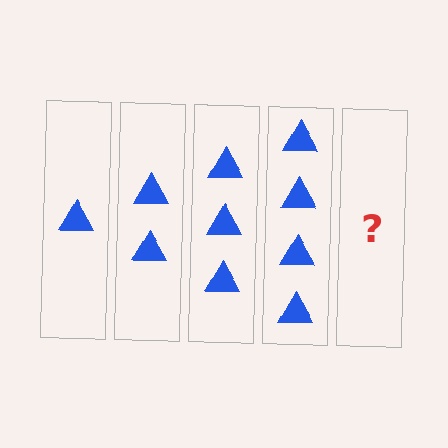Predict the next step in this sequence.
The next step is 5 triangles.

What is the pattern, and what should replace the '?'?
The pattern is that each step adds one more triangle. The '?' should be 5 triangles.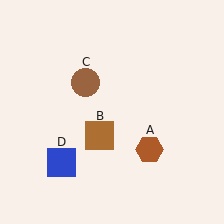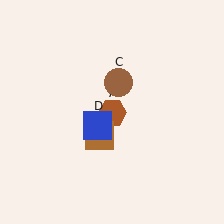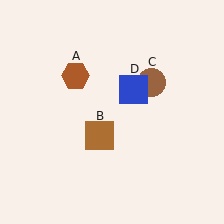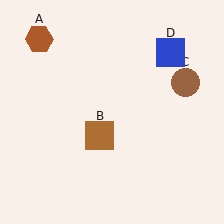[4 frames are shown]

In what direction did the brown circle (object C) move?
The brown circle (object C) moved right.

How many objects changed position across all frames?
3 objects changed position: brown hexagon (object A), brown circle (object C), blue square (object D).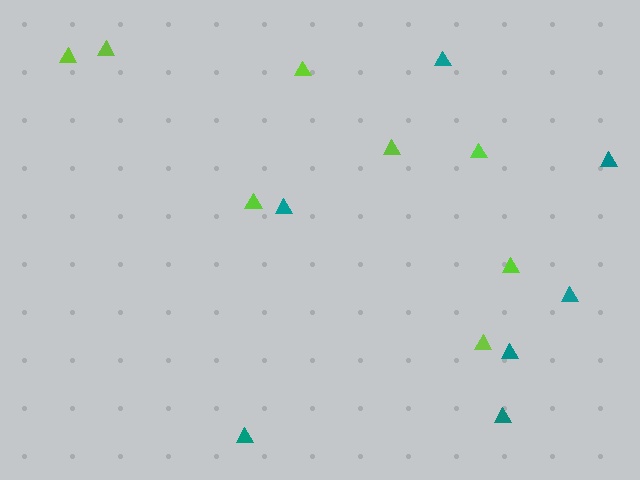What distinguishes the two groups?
There are 2 groups: one group of lime triangles (8) and one group of teal triangles (7).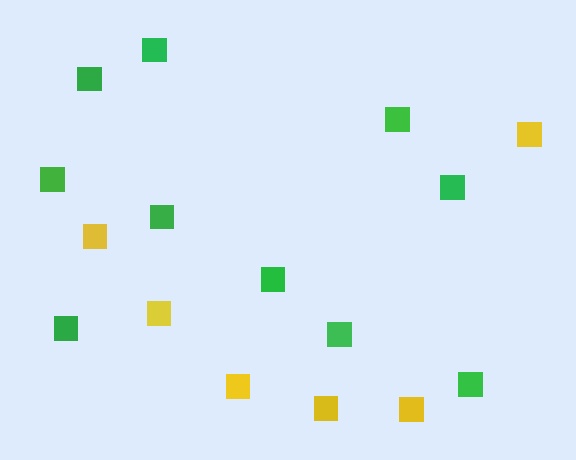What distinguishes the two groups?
There are 2 groups: one group of green squares (10) and one group of yellow squares (6).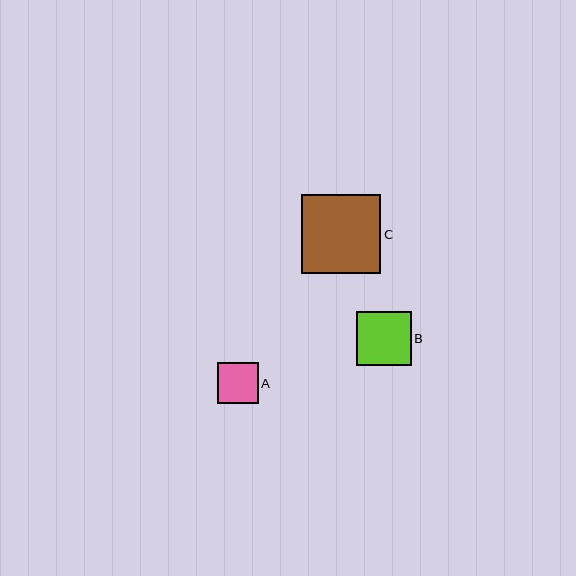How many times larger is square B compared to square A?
Square B is approximately 1.3 times the size of square A.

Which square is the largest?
Square C is the largest with a size of approximately 79 pixels.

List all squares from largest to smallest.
From largest to smallest: C, B, A.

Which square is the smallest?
Square A is the smallest with a size of approximately 41 pixels.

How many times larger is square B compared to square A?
Square B is approximately 1.3 times the size of square A.